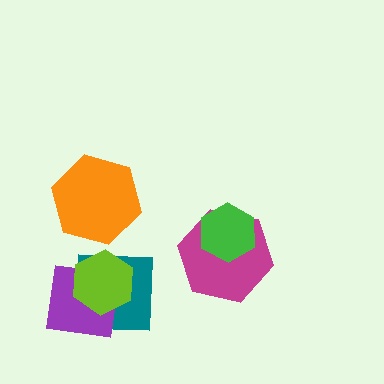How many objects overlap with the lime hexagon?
2 objects overlap with the lime hexagon.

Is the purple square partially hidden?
Yes, it is partially covered by another shape.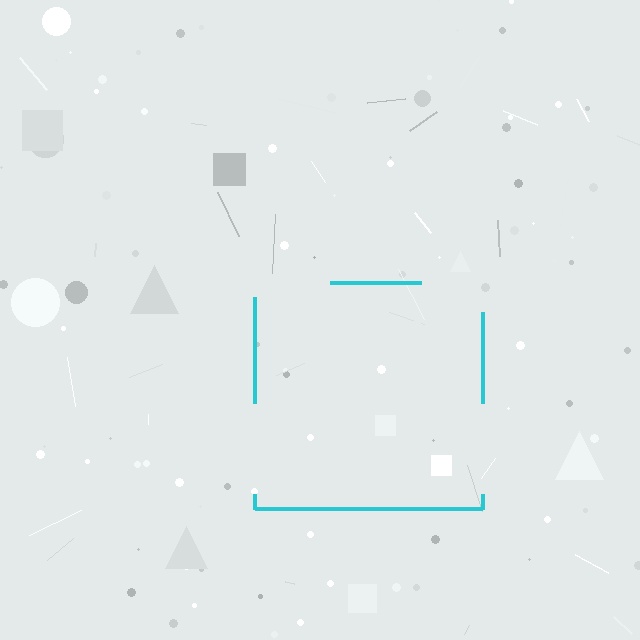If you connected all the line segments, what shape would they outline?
They would outline a square.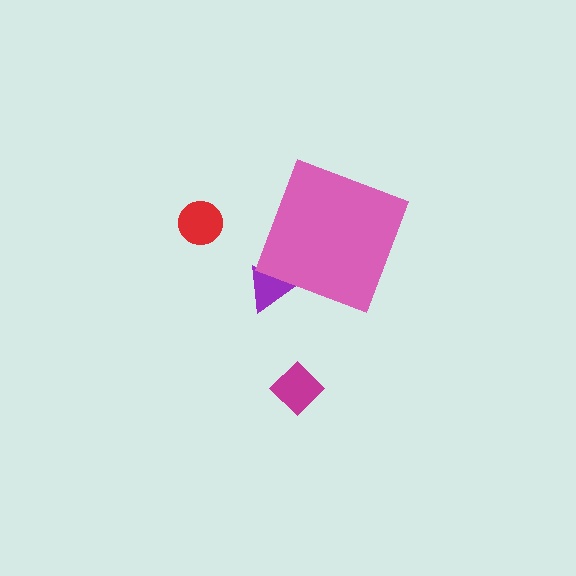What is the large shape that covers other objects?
A pink diamond.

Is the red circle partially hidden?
No, the red circle is fully visible.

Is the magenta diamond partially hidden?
No, the magenta diamond is fully visible.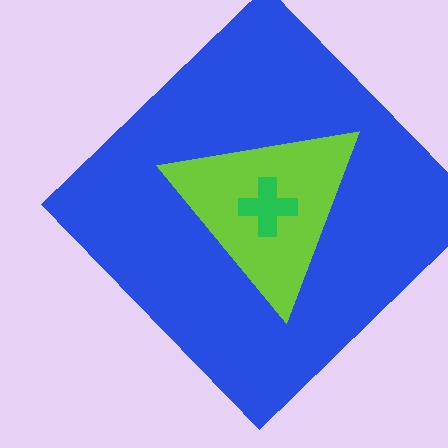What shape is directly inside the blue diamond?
The lime triangle.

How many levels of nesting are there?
3.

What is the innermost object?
The green cross.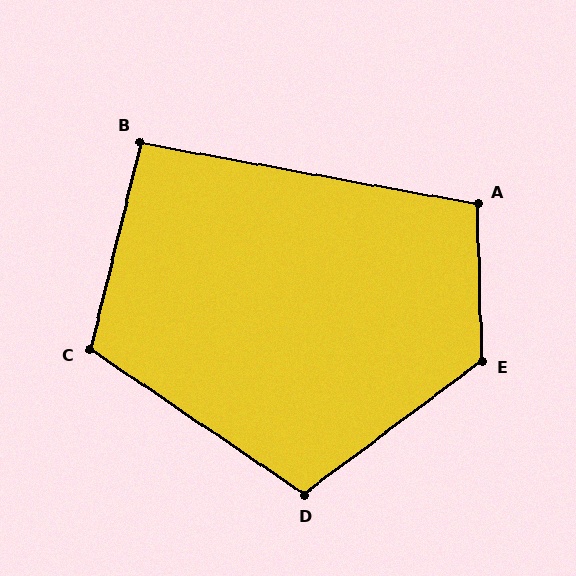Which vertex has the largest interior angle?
E, at approximately 125 degrees.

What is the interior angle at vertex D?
Approximately 109 degrees (obtuse).